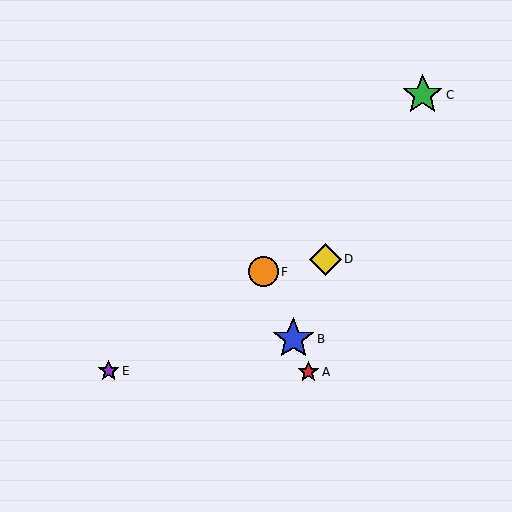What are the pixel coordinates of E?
Object E is at (109, 371).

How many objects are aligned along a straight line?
3 objects (A, B, F) are aligned along a straight line.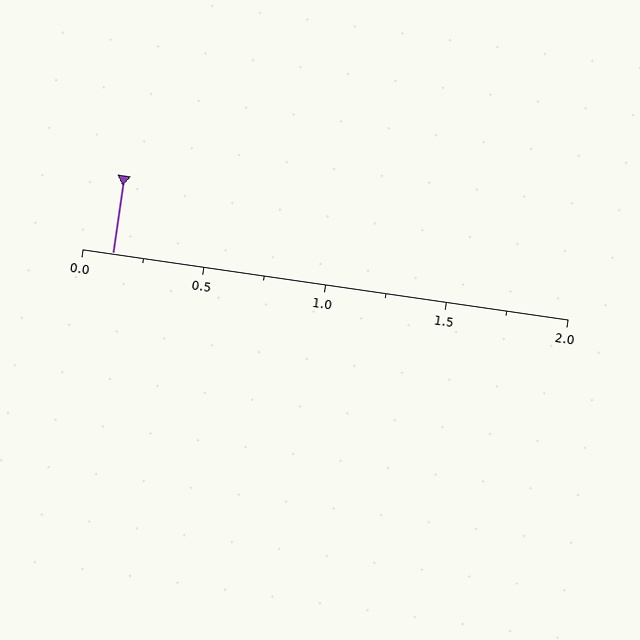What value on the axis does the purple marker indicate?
The marker indicates approximately 0.12.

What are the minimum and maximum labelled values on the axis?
The axis runs from 0.0 to 2.0.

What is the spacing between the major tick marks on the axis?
The major ticks are spaced 0.5 apart.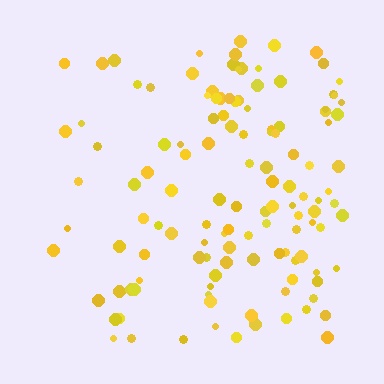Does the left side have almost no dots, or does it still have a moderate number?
Still a moderate number, just noticeably fewer than the right.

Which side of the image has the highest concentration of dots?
The right.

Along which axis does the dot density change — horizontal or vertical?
Horizontal.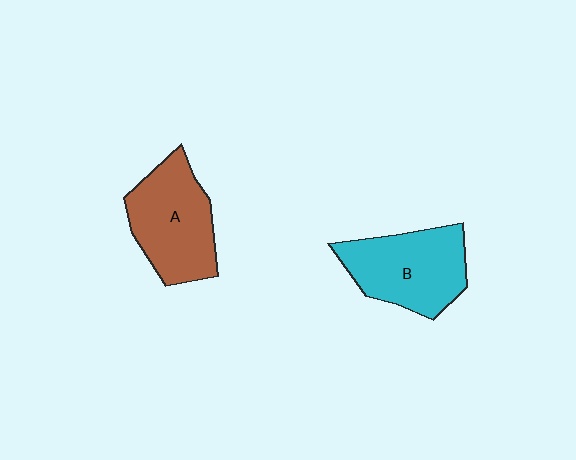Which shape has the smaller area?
Shape A (brown).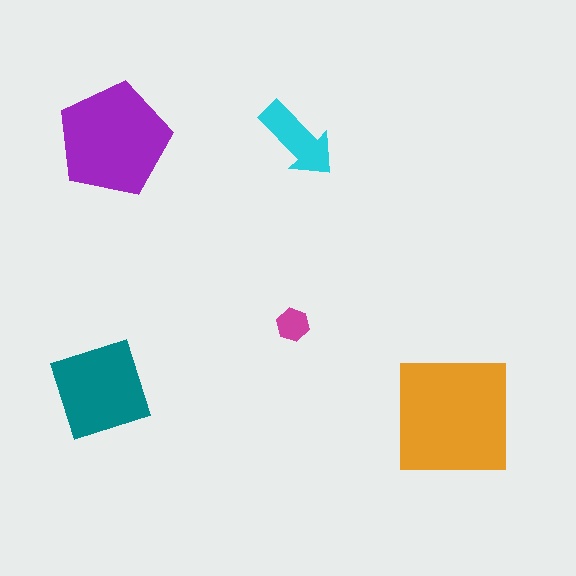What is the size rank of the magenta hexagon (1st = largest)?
5th.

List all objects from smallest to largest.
The magenta hexagon, the cyan arrow, the teal diamond, the purple pentagon, the orange square.